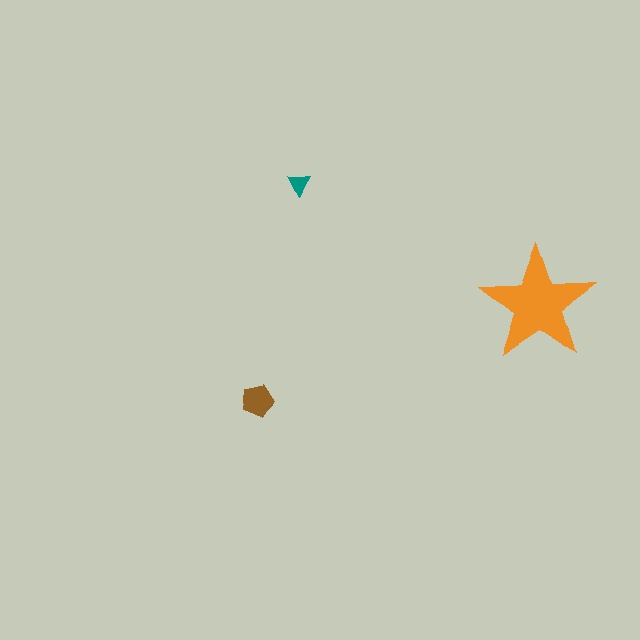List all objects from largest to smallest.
The orange star, the brown pentagon, the teal triangle.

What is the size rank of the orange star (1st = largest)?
1st.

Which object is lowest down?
The brown pentagon is bottommost.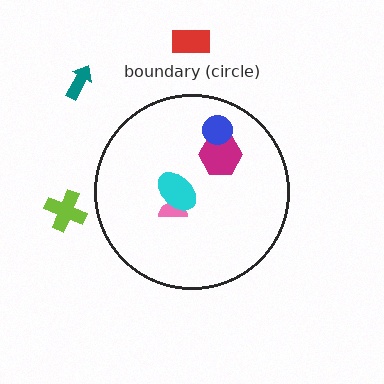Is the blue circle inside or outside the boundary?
Inside.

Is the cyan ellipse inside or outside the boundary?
Inside.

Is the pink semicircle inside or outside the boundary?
Inside.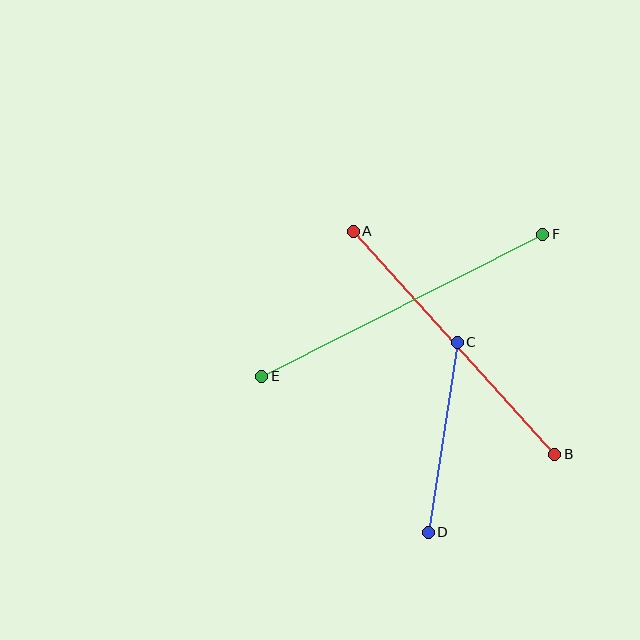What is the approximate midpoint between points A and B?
The midpoint is at approximately (454, 343) pixels.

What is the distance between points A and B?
The distance is approximately 301 pixels.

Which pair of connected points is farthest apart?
Points E and F are farthest apart.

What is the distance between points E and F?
The distance is approximately 315 pixels.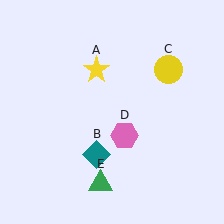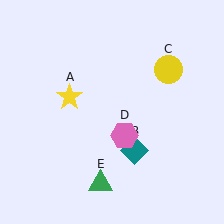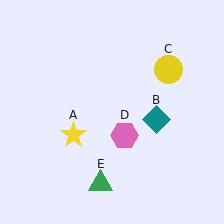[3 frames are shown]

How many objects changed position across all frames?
2 objects changed position: yellow star (object A), teal diamond (object B).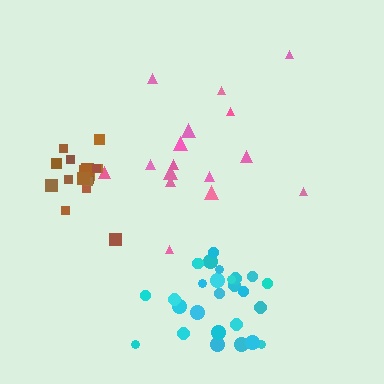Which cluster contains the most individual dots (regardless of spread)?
Cyan (27).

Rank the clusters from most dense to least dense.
brown, cyan, pink.